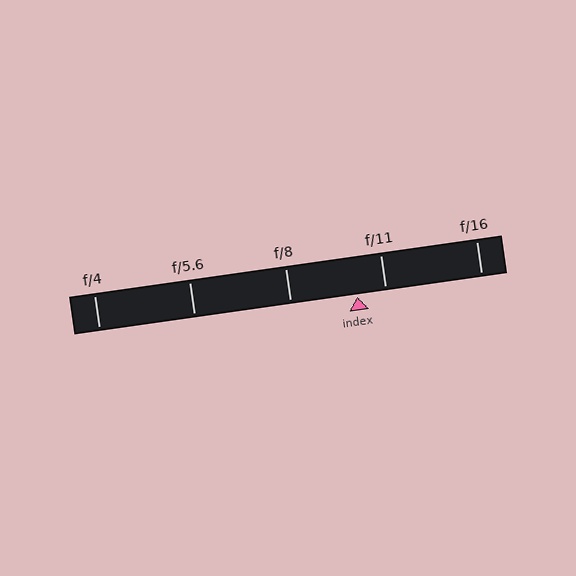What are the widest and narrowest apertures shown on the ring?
The widest aperture shown is f/4 and the narrowest is f/16.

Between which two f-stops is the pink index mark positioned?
The index mark is between f/8 and f/11.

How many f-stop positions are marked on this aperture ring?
There are 5 f-stop positions marked.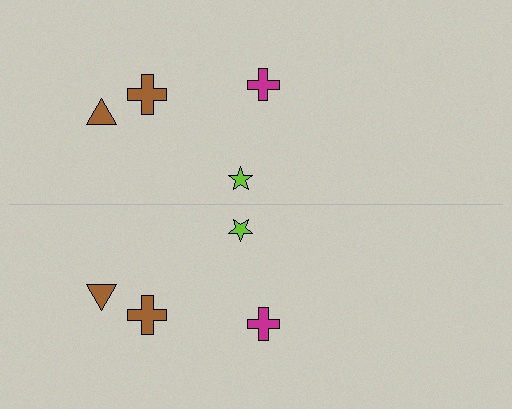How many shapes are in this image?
There are 8 shapes in this image.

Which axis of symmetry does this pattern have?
The pattern has a horizontal axis of symmetry running through the center of the image.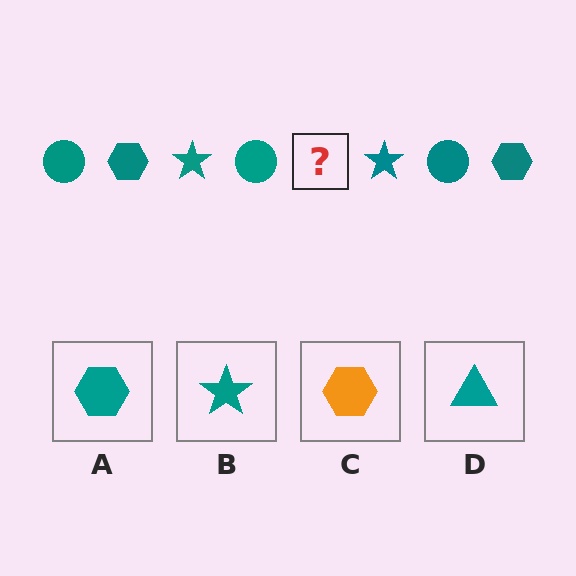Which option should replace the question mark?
Option A.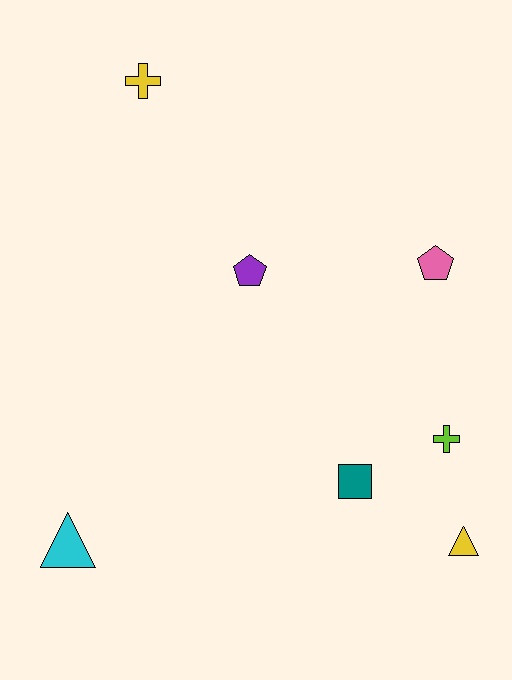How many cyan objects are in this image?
There is 1 cyan object.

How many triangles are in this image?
There are 2 triangles.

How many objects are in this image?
There are 7 objects.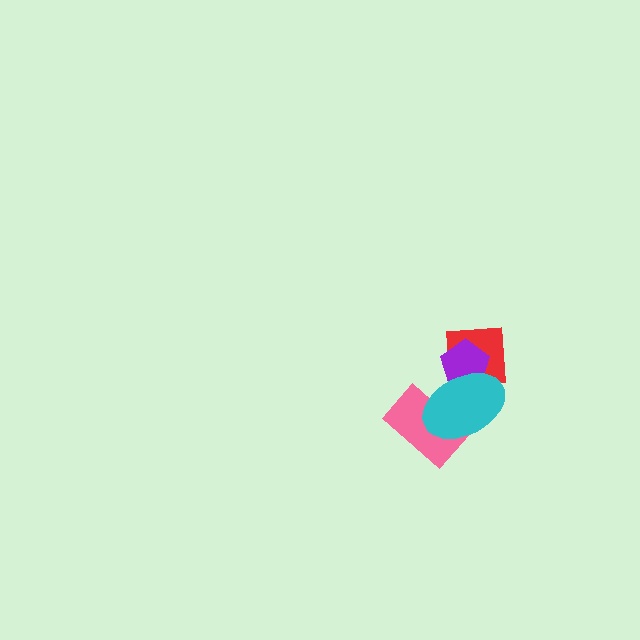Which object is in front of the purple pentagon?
The cyan ellipse is in front of the purple pentagon.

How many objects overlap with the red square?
2 objects overlap with the red square.